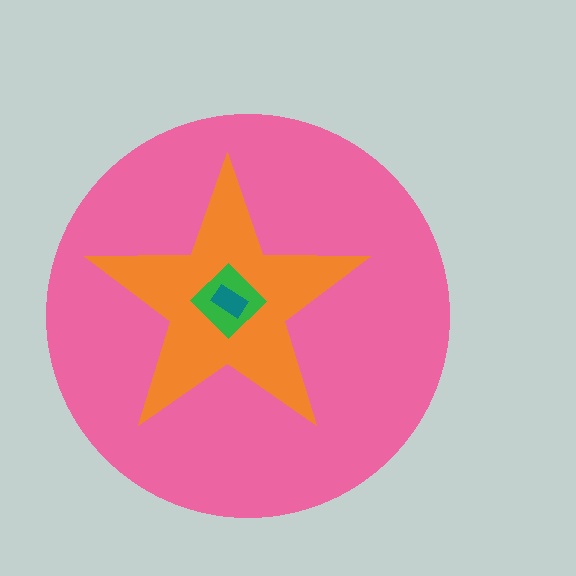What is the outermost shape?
The pink circle.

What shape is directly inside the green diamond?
The teal rectangle.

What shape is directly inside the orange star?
The green diamond.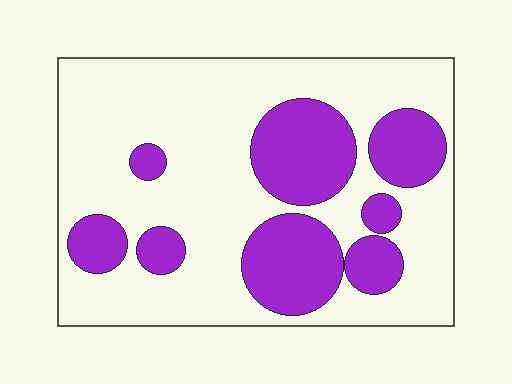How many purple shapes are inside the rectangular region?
8.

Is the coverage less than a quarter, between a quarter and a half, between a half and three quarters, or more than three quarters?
Between a quarter and a half.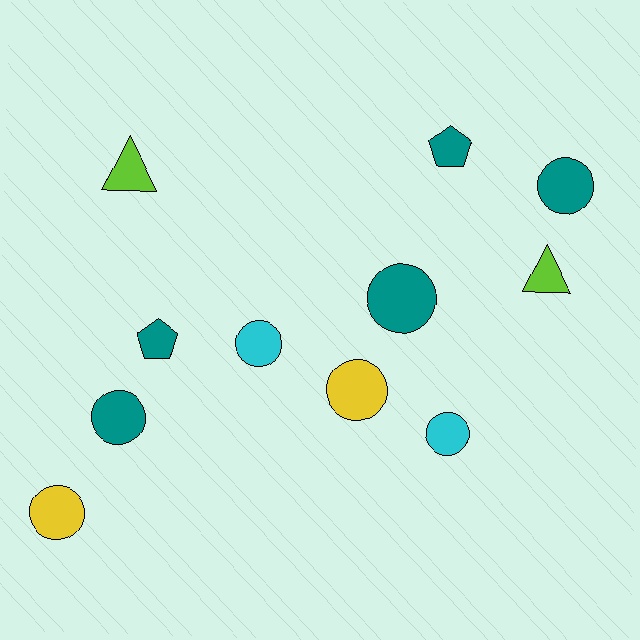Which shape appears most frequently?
Circle, with 7 objects.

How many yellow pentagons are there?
There are no yellow pentagons.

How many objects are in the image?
There are 11 objects.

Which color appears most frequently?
Teal, with 5 objects.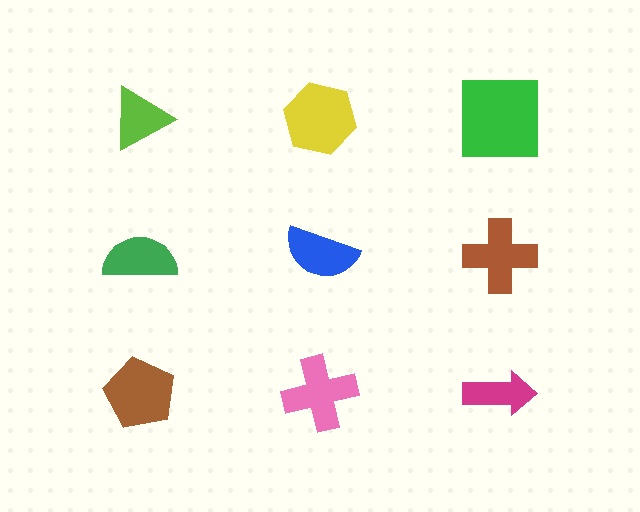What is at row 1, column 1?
A lime triangle.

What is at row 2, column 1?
A green semicircle.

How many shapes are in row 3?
3 shapes.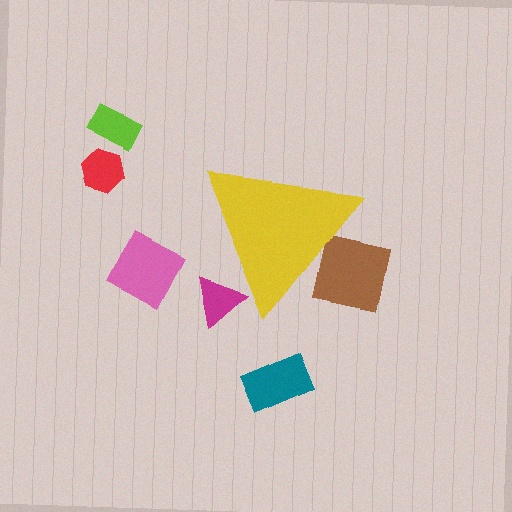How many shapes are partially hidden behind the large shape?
2 shapes are partially hidden.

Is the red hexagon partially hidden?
No, the red hexagon is fully visible.